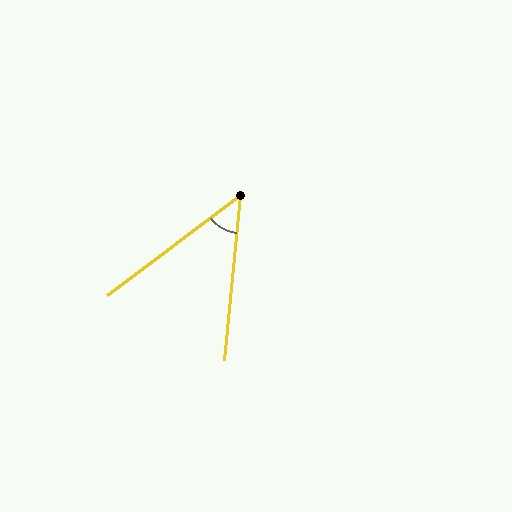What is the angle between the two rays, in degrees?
Approximately 48 degrees.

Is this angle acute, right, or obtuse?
It is acute.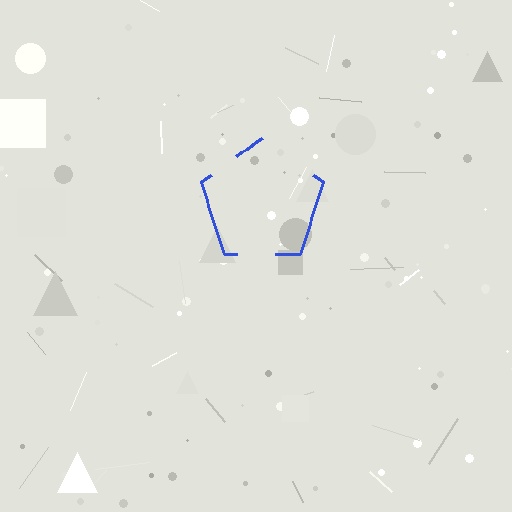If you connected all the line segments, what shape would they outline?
They would outline a pentagon.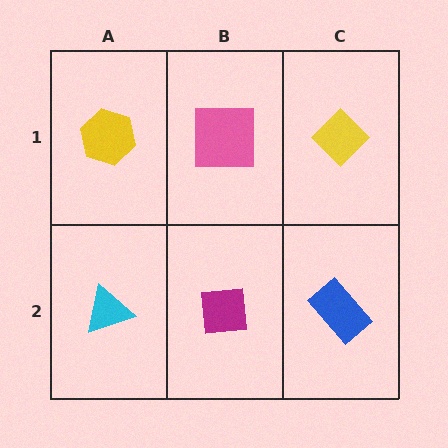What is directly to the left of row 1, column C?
A pink square.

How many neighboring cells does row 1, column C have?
2.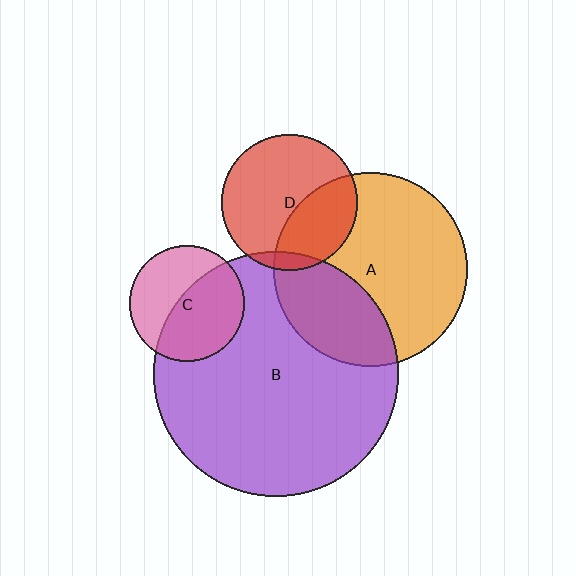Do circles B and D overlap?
Yes.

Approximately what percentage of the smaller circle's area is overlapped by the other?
Approximately 5%.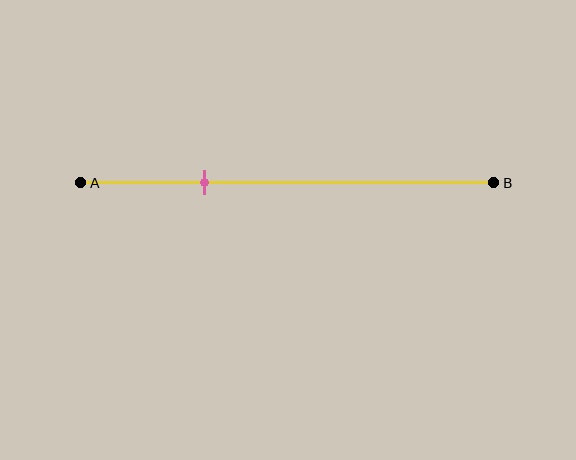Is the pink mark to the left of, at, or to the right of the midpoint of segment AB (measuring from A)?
The pink mark is to the left of the midpoint of segment AB.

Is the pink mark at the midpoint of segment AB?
No, the mark is at about 30% from A, not at the 50% midpoint.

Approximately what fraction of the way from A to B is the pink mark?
The pink mark is approximately 30% of the way from A to B.